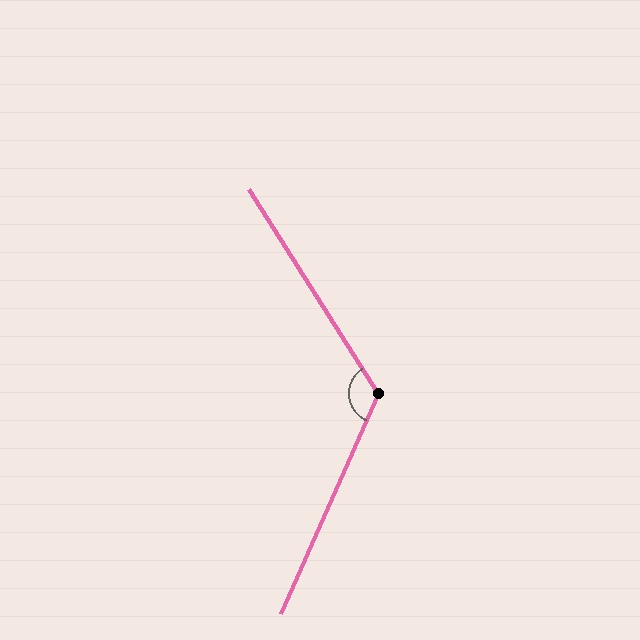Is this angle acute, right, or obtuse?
It is obtuse.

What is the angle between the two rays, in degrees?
Approximately 124 degrees.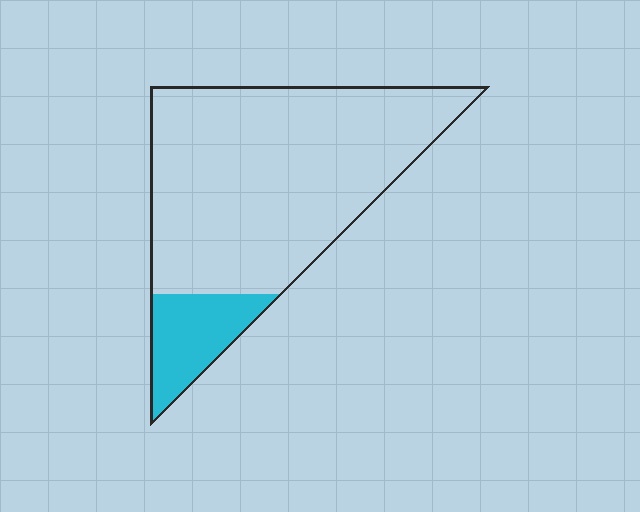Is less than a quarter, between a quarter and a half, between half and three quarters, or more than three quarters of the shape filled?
Less than a quarter.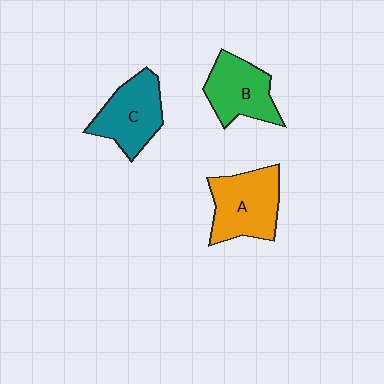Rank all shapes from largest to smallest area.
From largest to smallest: A (orange), C (teal), B (green).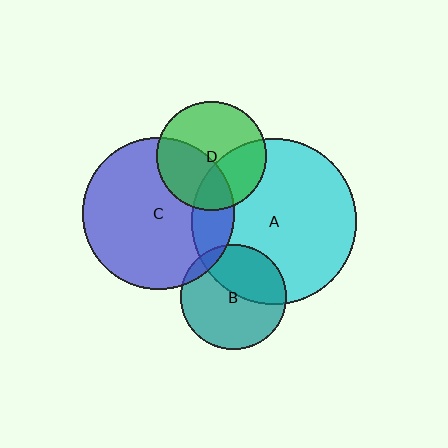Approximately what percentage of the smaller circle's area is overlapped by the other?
Approximately 10%.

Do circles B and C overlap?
Yes.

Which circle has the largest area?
Circle A (cyan).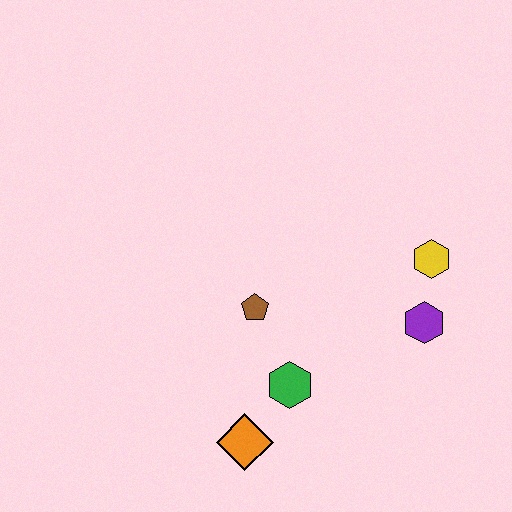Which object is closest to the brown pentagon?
The green hexagon is closest to the brown pentagon.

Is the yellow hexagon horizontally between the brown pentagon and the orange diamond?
No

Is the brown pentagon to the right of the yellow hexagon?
No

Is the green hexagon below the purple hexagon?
Yes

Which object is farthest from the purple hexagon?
The orange diamond is farthest from the purple hexagon.